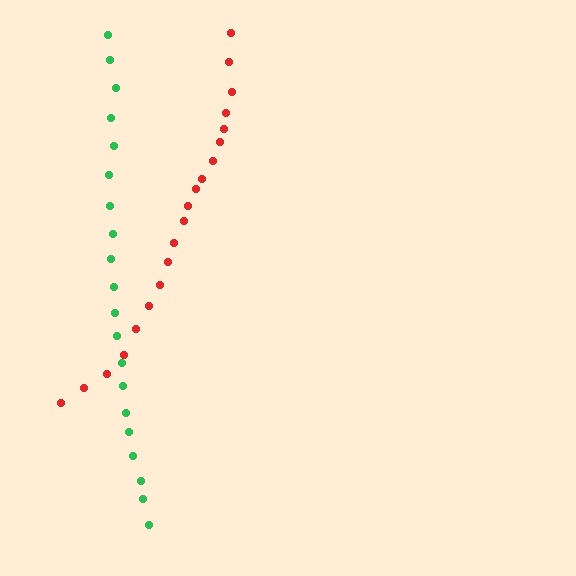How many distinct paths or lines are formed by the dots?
There are 2 distinct paths.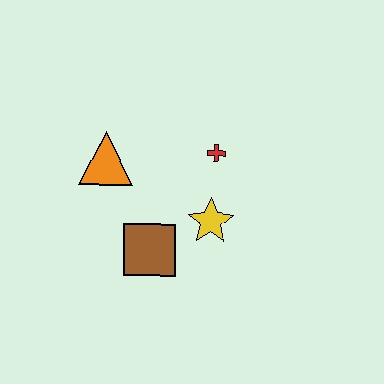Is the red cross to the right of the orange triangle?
Yes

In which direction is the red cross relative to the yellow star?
The red cross is above the yellow star.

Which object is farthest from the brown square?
The red cross is farthest from the brown square.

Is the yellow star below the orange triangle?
Yes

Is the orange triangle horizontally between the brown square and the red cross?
No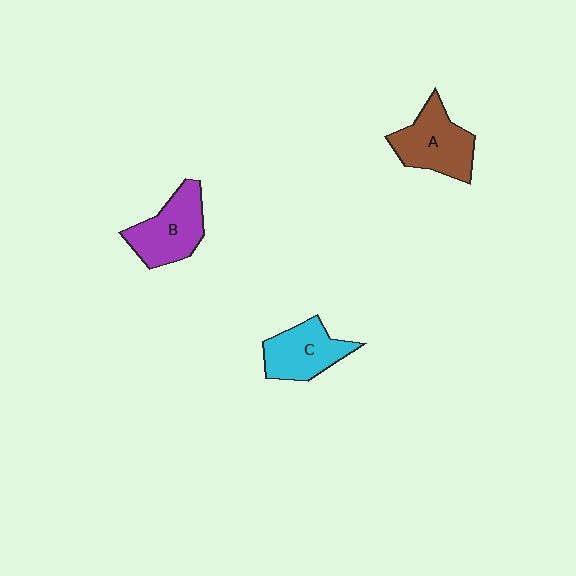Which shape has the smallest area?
Shape C (cyan).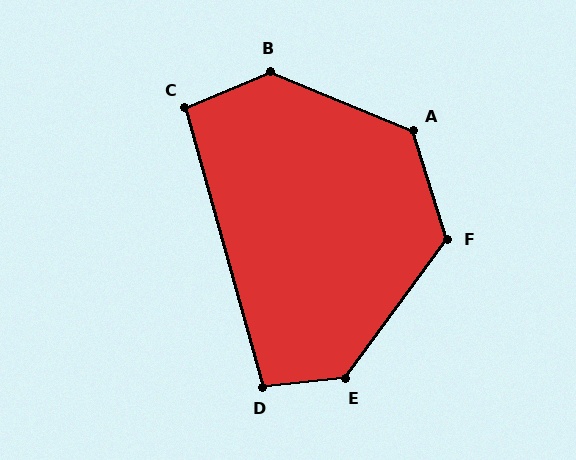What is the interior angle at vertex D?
Approximately 99 degrees (obtuse).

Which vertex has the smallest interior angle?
C, at approximately 98 degrees.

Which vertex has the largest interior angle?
B, at approximately 134 degrees.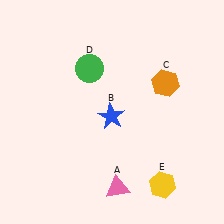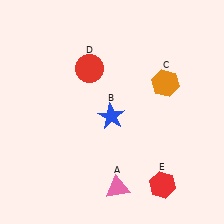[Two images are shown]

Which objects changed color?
D changed from green to red. E changed from yellow to red.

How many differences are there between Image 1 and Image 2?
There are 2 differences between the two images.